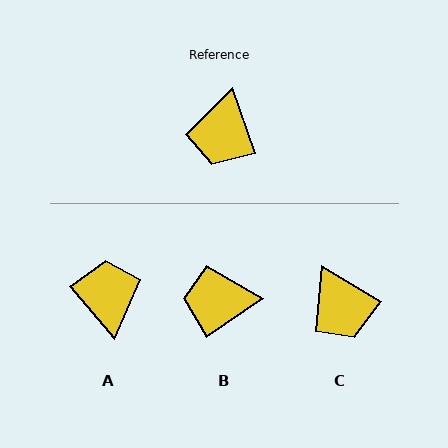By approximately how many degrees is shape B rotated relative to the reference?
Approximately 75 degrees clockwise.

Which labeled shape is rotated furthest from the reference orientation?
A, about 159 degrees away.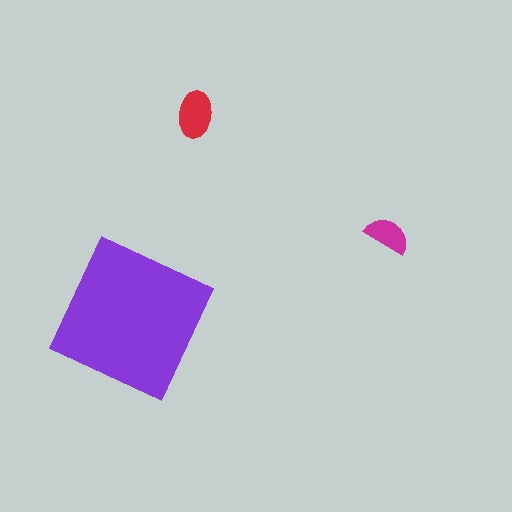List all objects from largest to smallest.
The purple square, the red ellipse, the magenta semicircle.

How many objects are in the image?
There are 3 objects in the image.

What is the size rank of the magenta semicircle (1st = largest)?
3rd.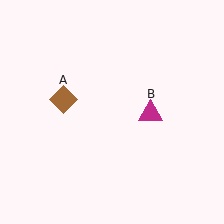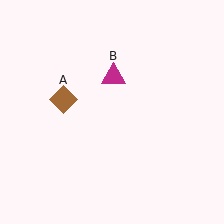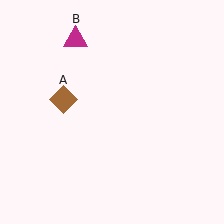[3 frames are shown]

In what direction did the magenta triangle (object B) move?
The magenta triangle (object B) moved up and to the left.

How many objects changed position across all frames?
1 object changed position: magenta triangle (object B).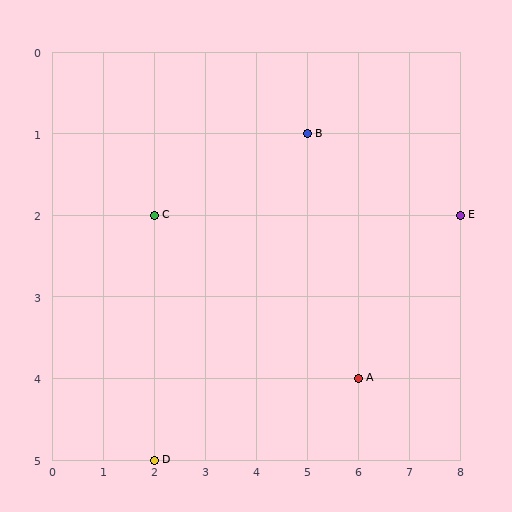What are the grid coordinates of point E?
Point E is at grid coordinates (8, 2).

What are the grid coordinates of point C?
Point C is at grid coordinates (2, 2).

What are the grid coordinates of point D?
Point D is at grid coordinates (2, 5).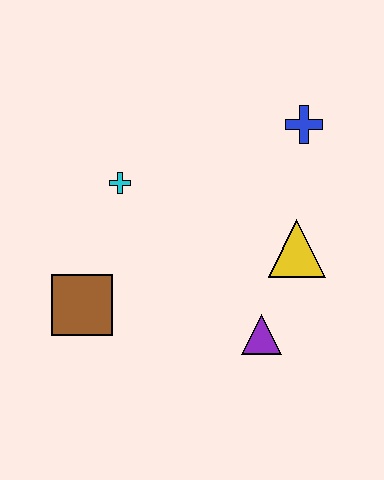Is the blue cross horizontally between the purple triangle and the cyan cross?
No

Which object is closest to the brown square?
The cyan cross is closest to the brown square.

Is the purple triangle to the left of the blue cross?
Yes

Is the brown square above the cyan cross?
No